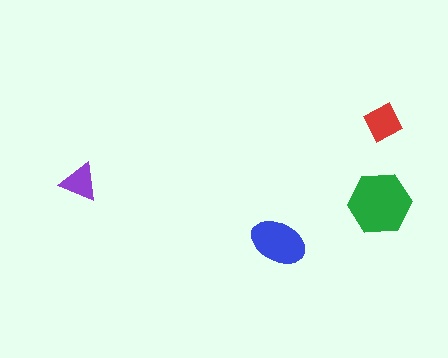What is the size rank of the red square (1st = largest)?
3rd.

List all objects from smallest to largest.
The purple triangle, the red square, the blue ellipse, the green hexagon.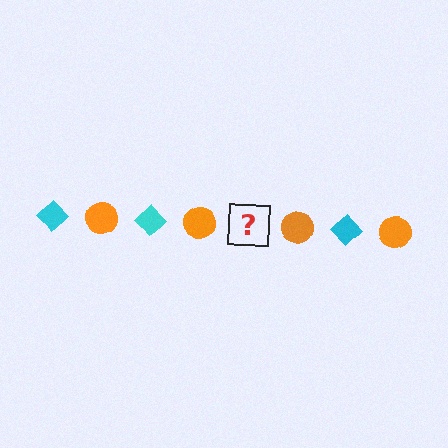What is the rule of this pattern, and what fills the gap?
The rule is that the pattern alternates between cyan diamond and orange circle. The gap should be filled with a cyan diamond.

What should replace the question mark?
The question mark should be replaced with a cyan diamond.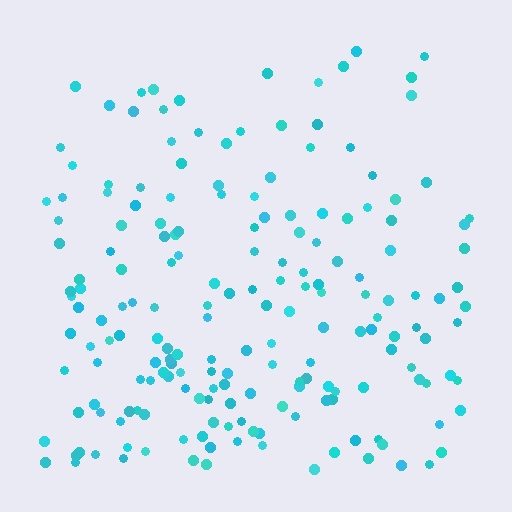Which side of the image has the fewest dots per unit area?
The top.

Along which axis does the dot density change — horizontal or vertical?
Vertical.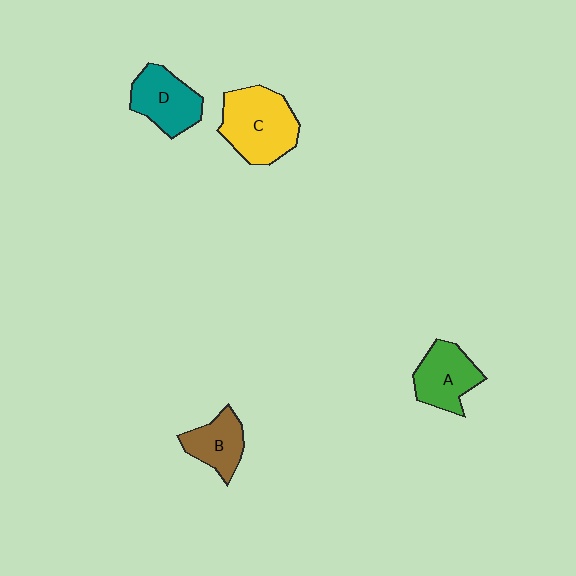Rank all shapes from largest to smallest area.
From largest to smallest: C (yellow), D (teal), A (green), B (brown).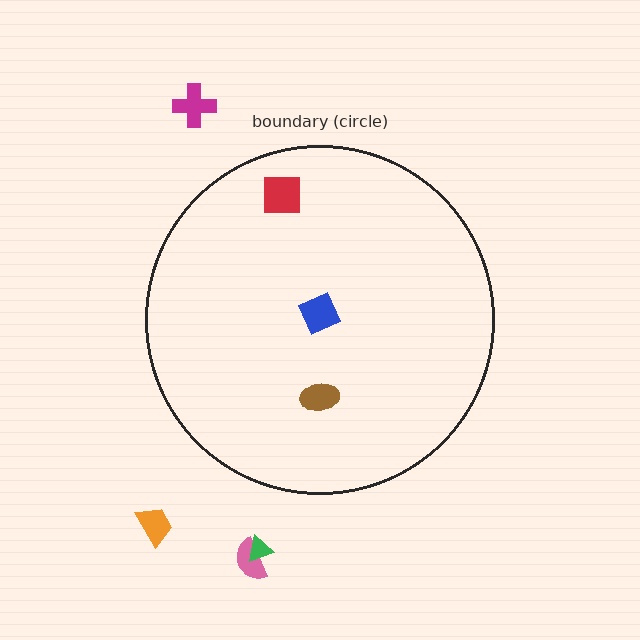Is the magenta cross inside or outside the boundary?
Outside.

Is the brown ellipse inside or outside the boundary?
Inside.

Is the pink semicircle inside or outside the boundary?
Outside.